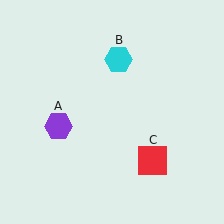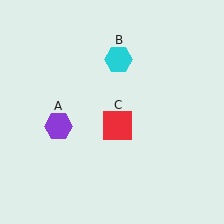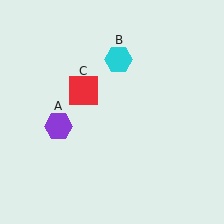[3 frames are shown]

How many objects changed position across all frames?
1 object changed position: red square (object C).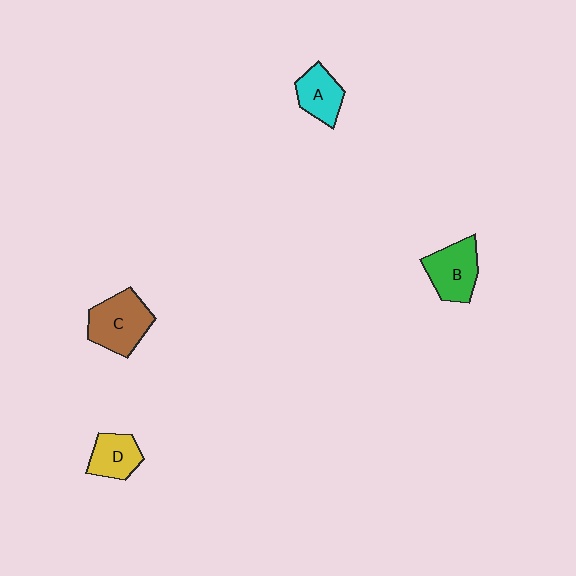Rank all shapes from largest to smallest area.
From largest to smallest: C (brown), B (green), A (cyan), D (yellow).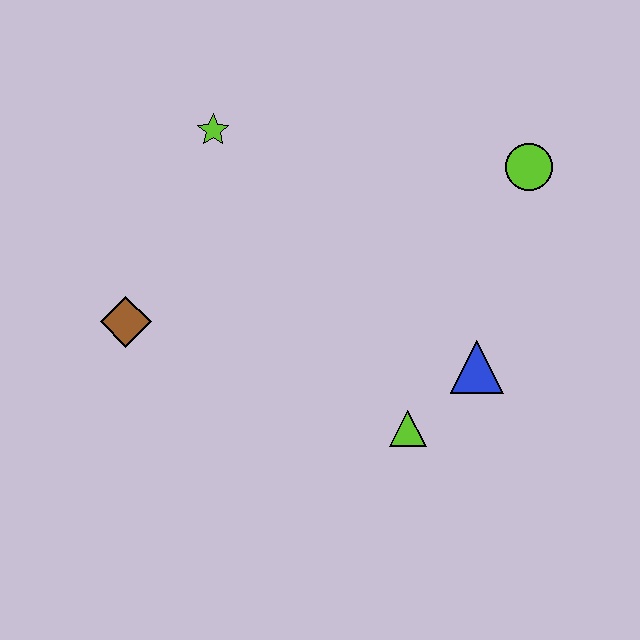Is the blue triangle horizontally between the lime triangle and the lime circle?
Yes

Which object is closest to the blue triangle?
The lime triangle is closest to the blue triangle.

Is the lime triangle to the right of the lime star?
Yes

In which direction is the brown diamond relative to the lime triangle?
The brown diamond is to the left of the lime triangle.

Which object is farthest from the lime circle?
The brown diamond is farthest from the lime circle.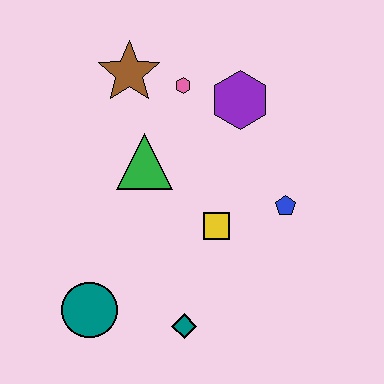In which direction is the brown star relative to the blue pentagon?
The brown star is to the left of the blue pentagon.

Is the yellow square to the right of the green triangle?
Yes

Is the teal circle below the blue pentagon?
Yes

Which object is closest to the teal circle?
The teal diamond is closest to the teal circle.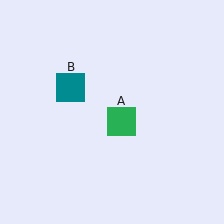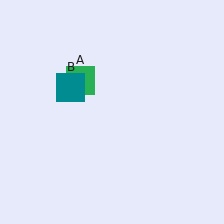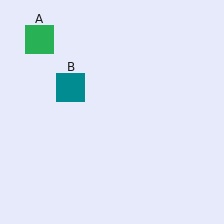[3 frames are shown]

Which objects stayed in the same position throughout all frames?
Teal square (object B) remained stationary.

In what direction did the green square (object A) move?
The green square (object A) moved up and to the left.